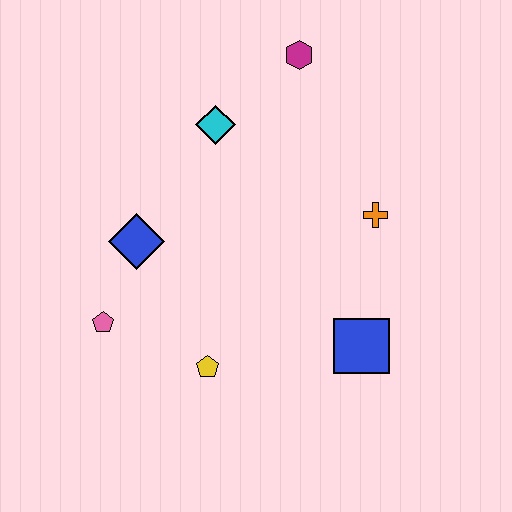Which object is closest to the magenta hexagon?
The cyan diamond is closest to the magenta hexagon.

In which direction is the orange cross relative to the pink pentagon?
The orange cross is to the right of the pink pentagon.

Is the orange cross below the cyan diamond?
Yes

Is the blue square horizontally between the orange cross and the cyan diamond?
Yes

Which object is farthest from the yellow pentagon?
The magenta hexagon is farthest from the yellow pentagon.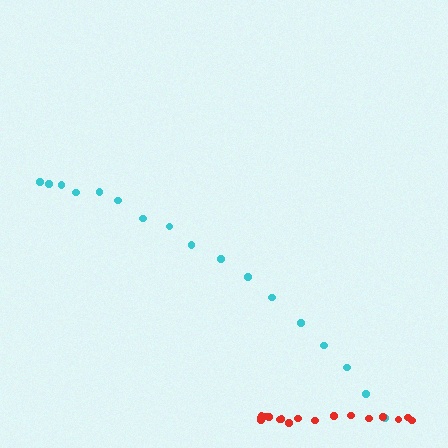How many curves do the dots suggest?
There are 2 distinct paths.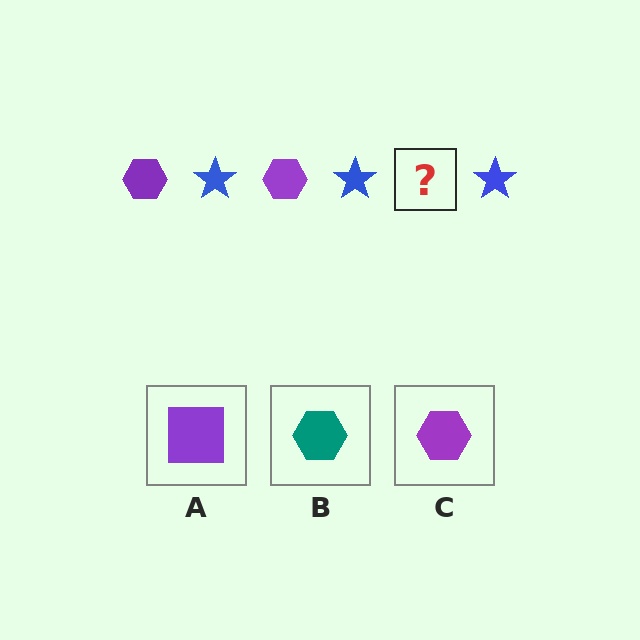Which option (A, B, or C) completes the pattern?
C.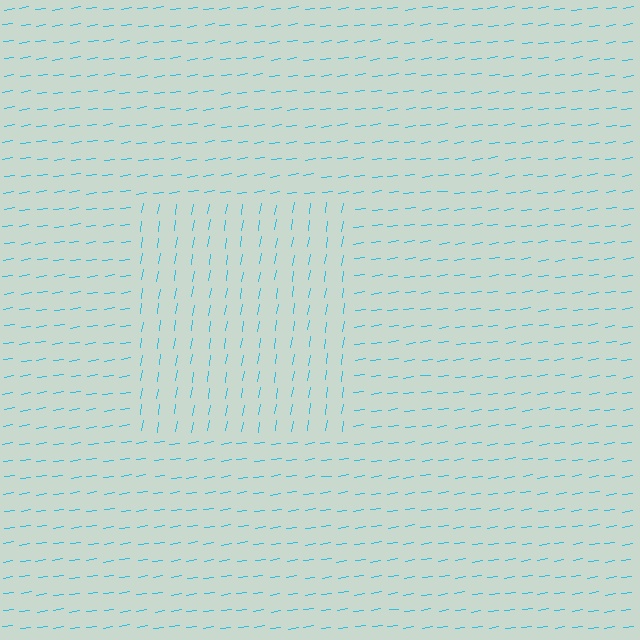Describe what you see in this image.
The image is filled with small cyan line segments. A rectangle region in the image has lines oriented differently from the surrounding lines, creating a visible texture boundary.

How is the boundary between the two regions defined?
The boundary is defined purely by a change in line orientation (approximately 73 degrees difference). All lines are the same color and thickness.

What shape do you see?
I see a rectangle.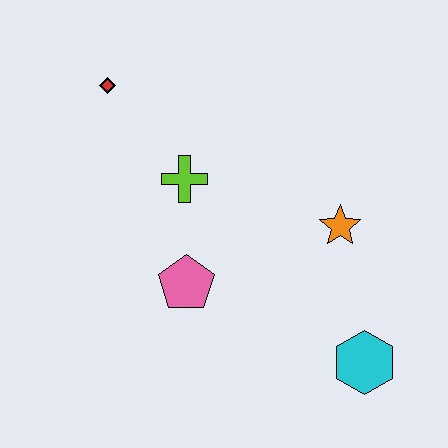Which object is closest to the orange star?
The cyan hexagon is closest to the orange star.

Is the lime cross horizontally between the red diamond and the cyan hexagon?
Yes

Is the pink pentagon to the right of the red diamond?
Yes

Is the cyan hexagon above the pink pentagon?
No